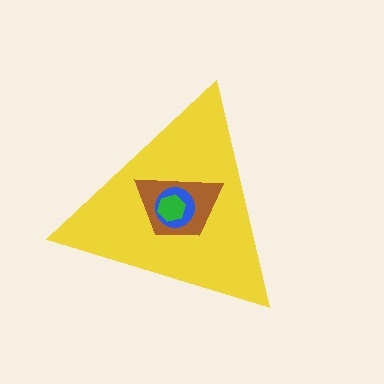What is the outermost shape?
The yellow triangle.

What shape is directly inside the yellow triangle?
The brown trapezoid.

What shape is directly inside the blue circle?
The green hexagon.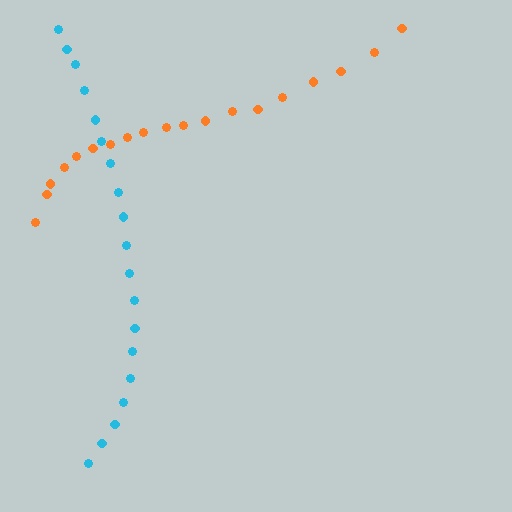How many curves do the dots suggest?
There are 2 distinct paths.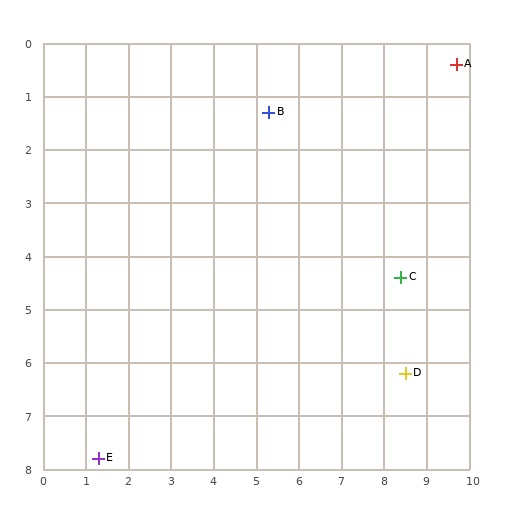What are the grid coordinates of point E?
Point E is at approximately (1.3, 7.8).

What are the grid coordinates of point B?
Point B is at approximately (5.3, 1.3).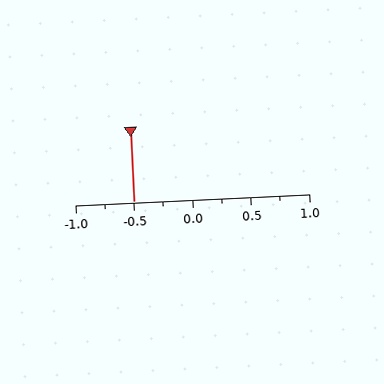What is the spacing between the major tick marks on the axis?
The major ticks are spaced 0.5 apart.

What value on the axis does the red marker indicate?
The marker indicates approximately -0.5.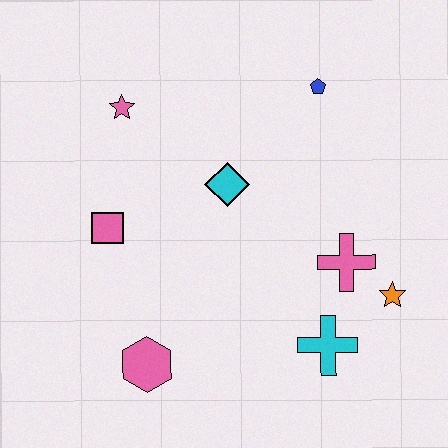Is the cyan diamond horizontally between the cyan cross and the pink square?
Yes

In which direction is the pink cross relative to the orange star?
The pink cross is to the left of the orange star.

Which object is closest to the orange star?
The pink cross is closest to the orange star.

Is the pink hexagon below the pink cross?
Yes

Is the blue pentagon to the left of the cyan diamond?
No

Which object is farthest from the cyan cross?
The pink star is farthest from the cyan cross.